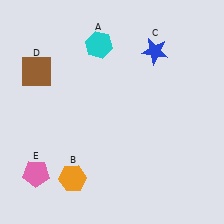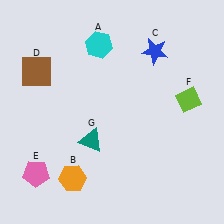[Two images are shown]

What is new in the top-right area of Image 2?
A lime diamond (F) was added in the top-right area of Image 2.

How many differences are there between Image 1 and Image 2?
There are 2 differences between the two images.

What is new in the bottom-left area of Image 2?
A teal triangle (G) was added in the bottom-left area of Image 2.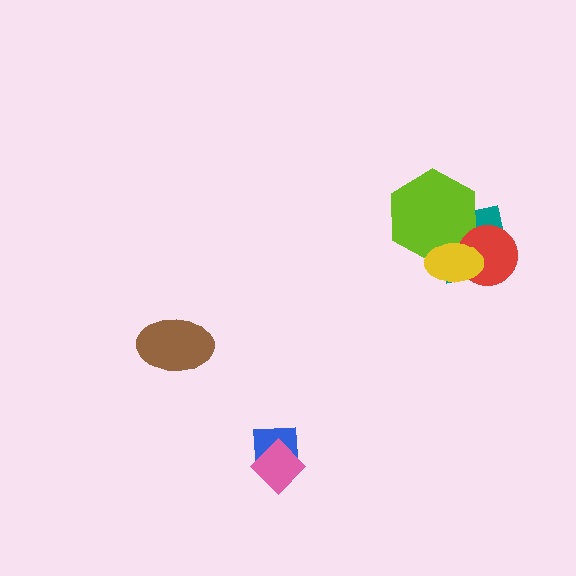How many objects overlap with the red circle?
3 objects overlap with the red circle.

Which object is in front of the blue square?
The pink diamond is in front of the blue square.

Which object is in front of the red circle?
The yellow ellipse is in front of the red circle.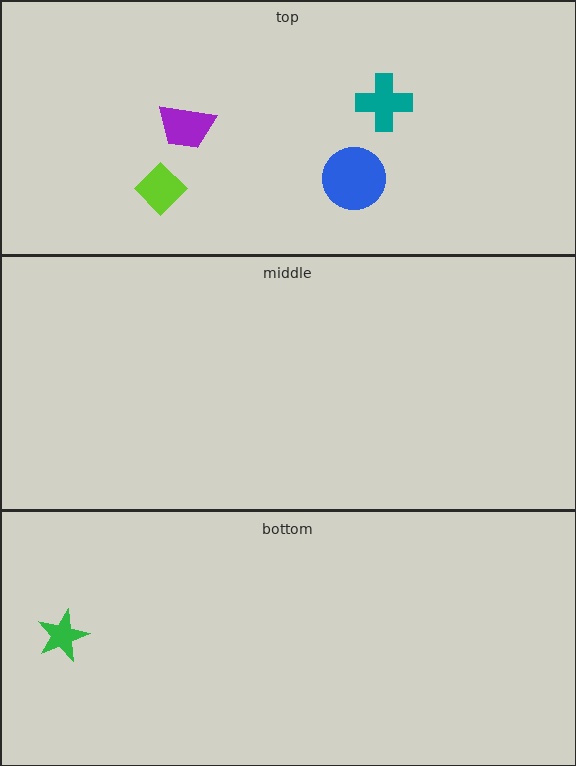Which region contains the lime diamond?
The top region.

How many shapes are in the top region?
4.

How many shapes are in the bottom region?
1.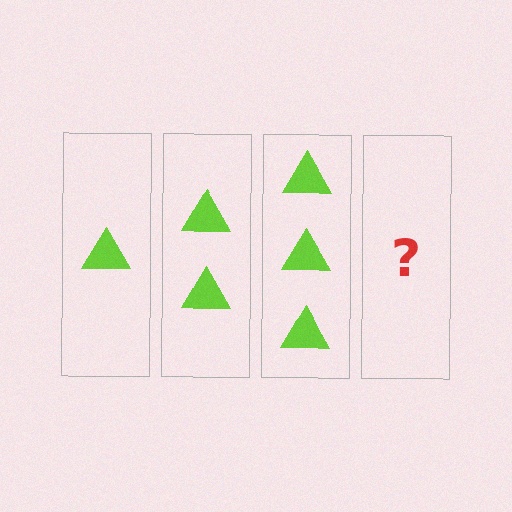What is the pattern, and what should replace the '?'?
The pattern is that each step adds one more triangle. The '?' should be 4 triangles.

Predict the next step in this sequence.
The next step is 4 triangles.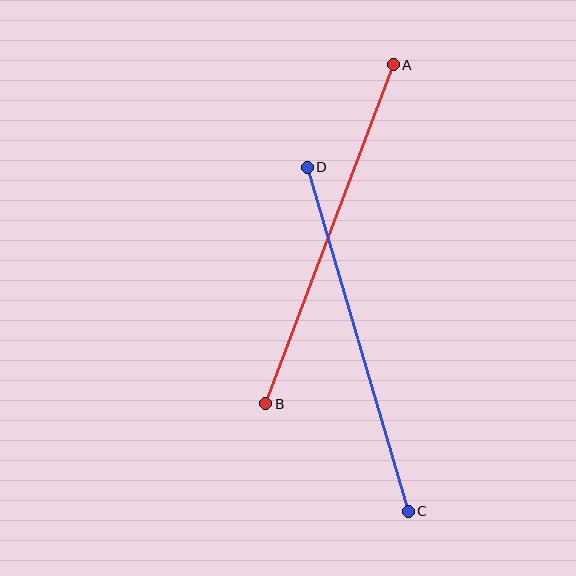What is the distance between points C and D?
The distance is approximately 359 pixels.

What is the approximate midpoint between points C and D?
The midpoint is at approximately (358, 339) pixels.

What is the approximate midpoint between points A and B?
The midpoint is at approximately (330, 234) pixels.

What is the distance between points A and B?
The distance is approximately 362 pixels.